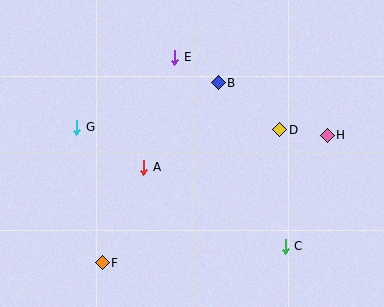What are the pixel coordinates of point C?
Point C is at (285, 246).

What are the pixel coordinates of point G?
Point G is at (77, 127).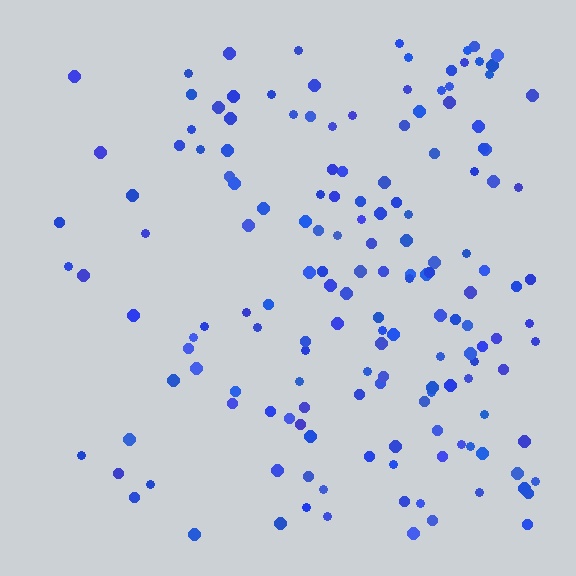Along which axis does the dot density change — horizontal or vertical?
Horizontal.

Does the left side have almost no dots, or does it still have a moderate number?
Still a moderate number, just noticeably fewer than the right.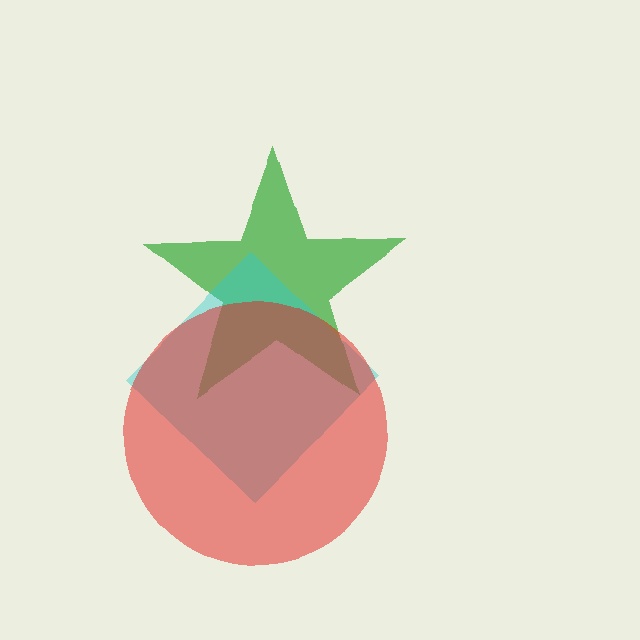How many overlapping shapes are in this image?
There are 3 overlapping shapes in the image.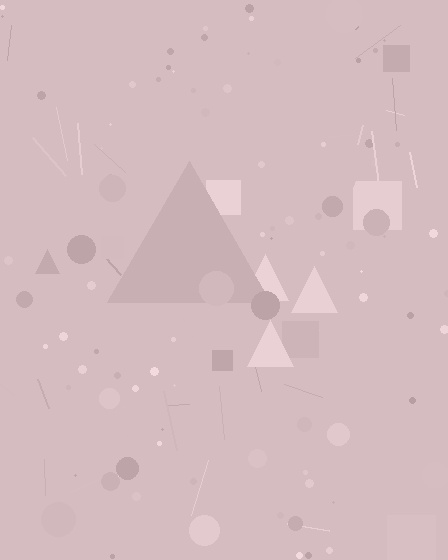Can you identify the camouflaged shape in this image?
The camouflaged shape is a triangle.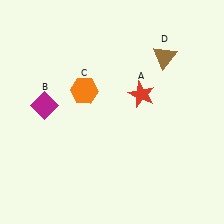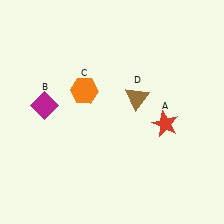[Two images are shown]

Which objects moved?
The objects that moved are: the red star (A), the brown triangle (D).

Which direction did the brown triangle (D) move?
The brown triangle (D) moved down.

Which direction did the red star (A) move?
The red star (A) moved down.